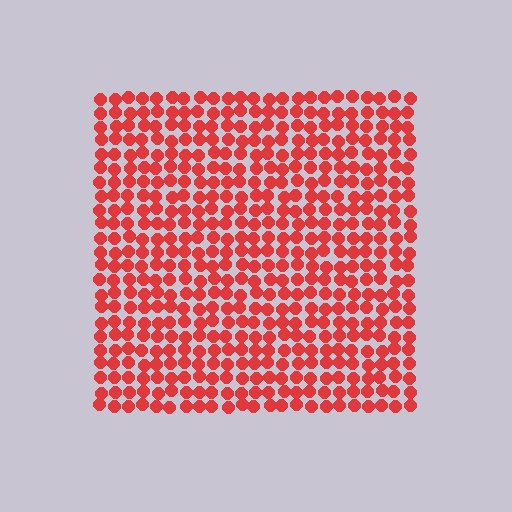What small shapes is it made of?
It is made of small circles.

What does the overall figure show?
The overall figure shows a square.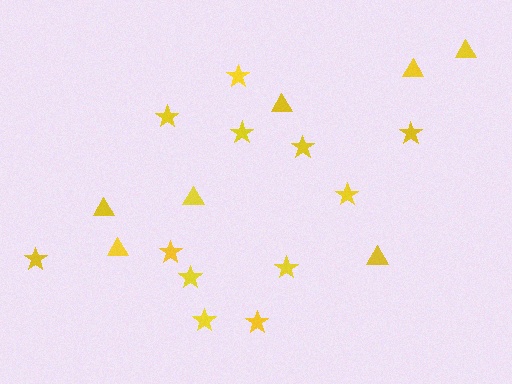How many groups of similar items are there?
There are 2 groups: one group of triangles (7) and one group of stars (12).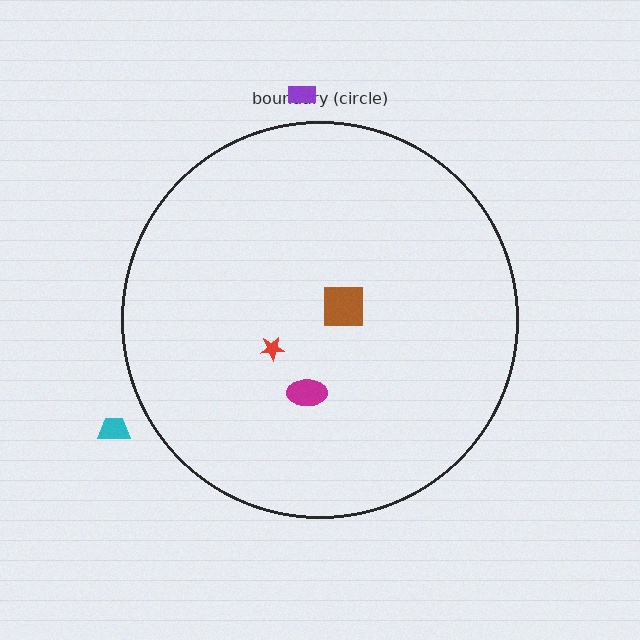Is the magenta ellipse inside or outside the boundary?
Inside.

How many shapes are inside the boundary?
3 inside, 2 outside.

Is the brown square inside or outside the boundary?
Inside.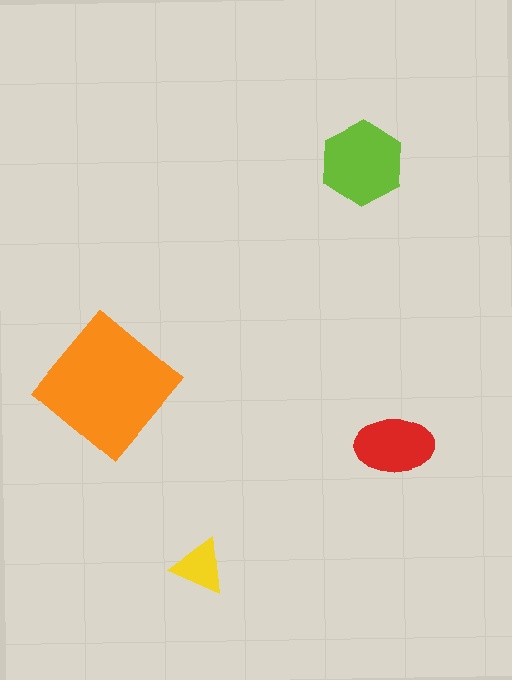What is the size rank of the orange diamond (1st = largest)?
1st.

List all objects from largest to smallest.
The orange diamond, the lime hexagon, the red ellipse, the yellow triangle.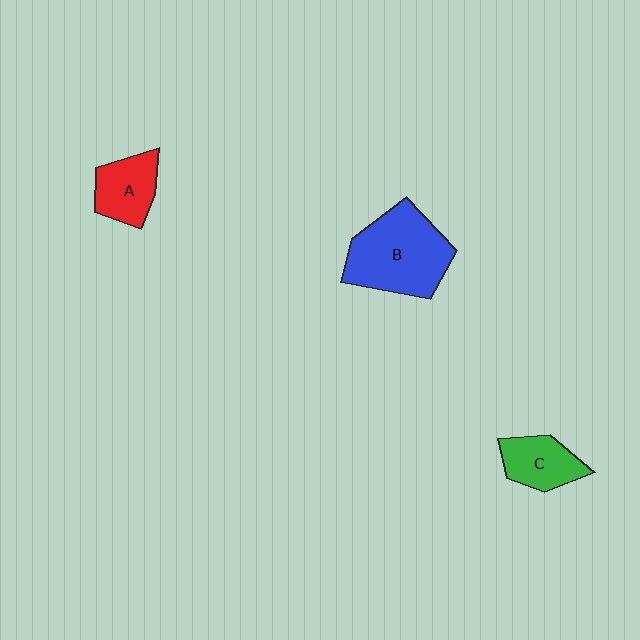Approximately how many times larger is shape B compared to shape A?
Approximately 2.0 times.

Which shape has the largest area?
Shape B (blue).